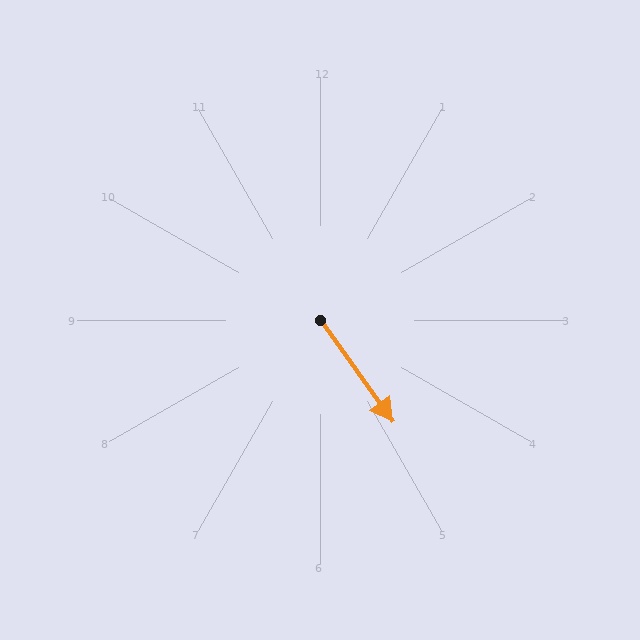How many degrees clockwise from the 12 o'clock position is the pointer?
Approximately 144 degrees.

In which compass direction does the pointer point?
Southeast.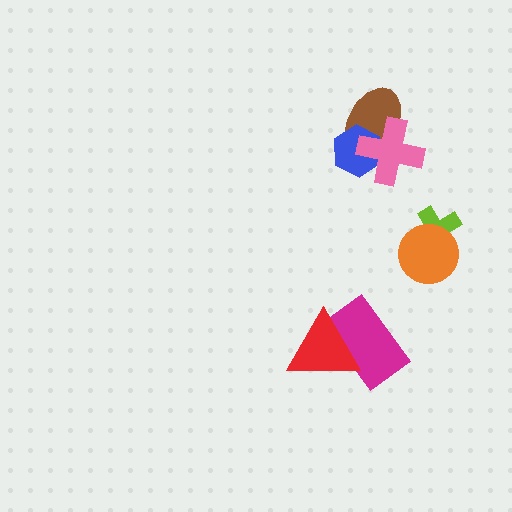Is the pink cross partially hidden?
No, no other shape covers it.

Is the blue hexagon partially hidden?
Yes, it is partially covered by another shape.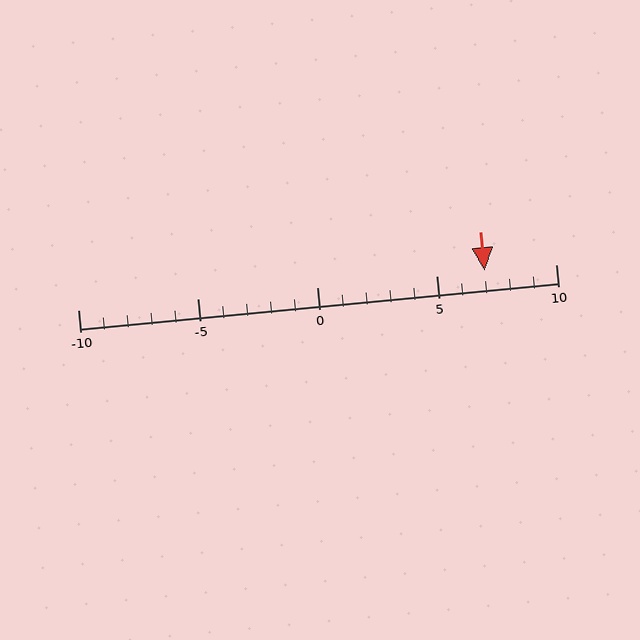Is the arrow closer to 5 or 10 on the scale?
The arrow is closer to 5.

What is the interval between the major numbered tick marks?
The major tick marks are spaced 5 units apart.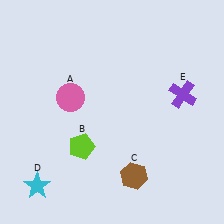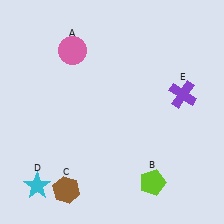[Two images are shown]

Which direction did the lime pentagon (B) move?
The lime pentagon (B) moved right.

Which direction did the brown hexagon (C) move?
The brown hexagon (C) moved left.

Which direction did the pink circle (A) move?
The pink circle (A) moved up.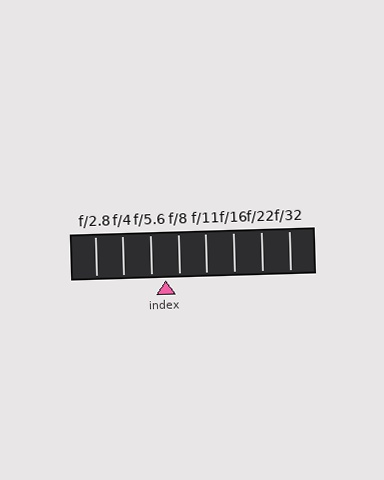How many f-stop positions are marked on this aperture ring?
There are 8 f-stop positions marked.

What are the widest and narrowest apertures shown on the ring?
The widest aperture shown is f/2.8 and the narrowest is f/32.